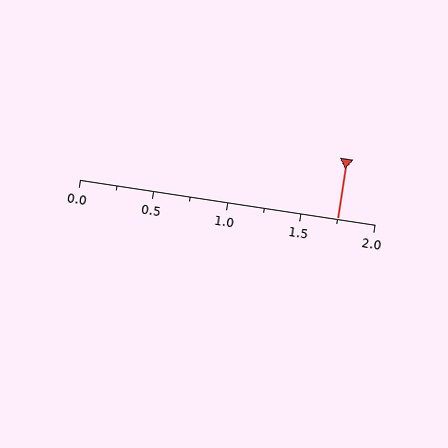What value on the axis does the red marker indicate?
The marker indicates approximately 1.75.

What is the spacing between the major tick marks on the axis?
The major ticks are spaced 0.5 apart.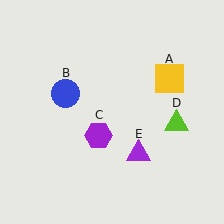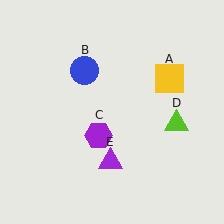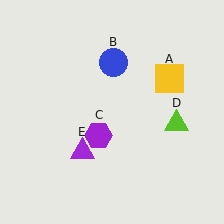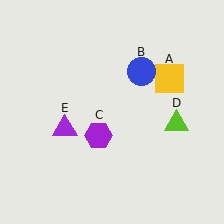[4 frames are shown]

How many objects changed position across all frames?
2 objects changed position: blue circle (object B), purple triangle (object E).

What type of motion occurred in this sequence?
The blue circle (object B), purple triangle (object E) rotated clockwise around the center of the scene.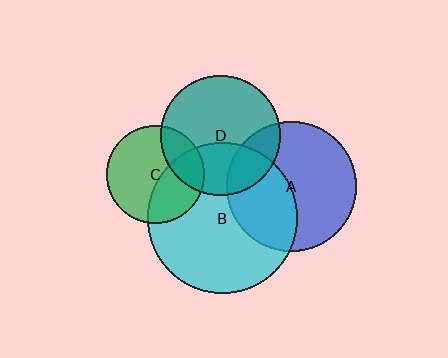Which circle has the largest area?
Circle B (cyan).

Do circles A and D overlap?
Yes.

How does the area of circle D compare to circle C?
Approximately 1.5 times.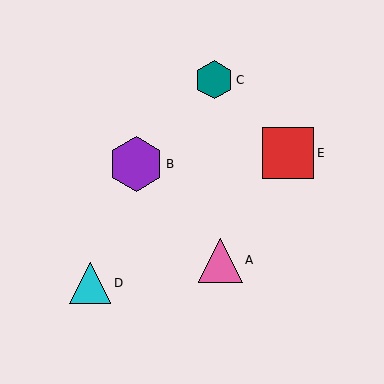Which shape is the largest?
The purple hexagon (labeled B) is the largest.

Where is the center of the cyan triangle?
The center of the cyan triangle is at (90, 283).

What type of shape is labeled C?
Shape C is a teal hexagon.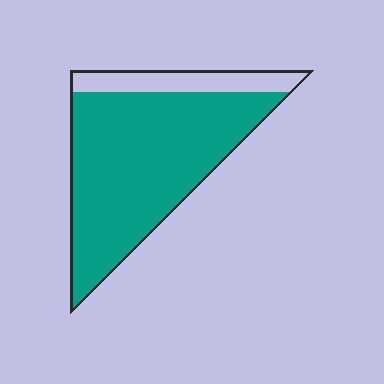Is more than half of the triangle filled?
Yes.